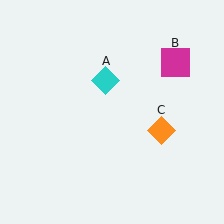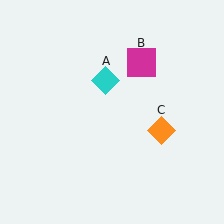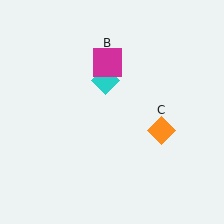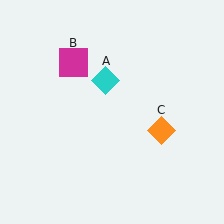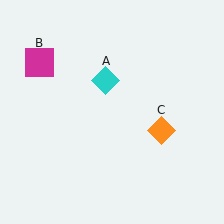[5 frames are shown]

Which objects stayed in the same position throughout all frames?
Cyan diamond (object A) and orange diamond (object C) remained stationary.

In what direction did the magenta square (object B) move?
The magenta square (object B) moved left.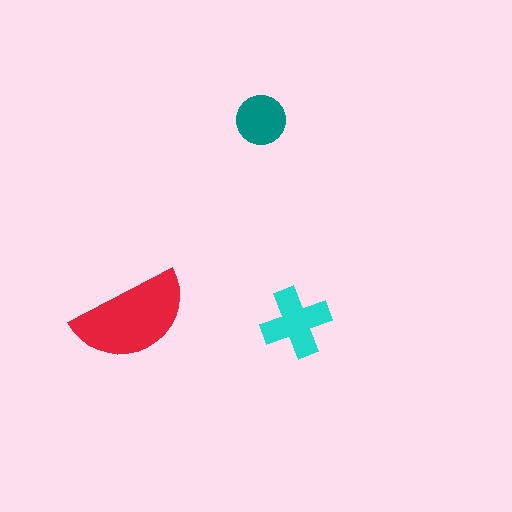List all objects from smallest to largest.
The teal circle, the cyan cross, the red semicircle.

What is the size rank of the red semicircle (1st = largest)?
1st.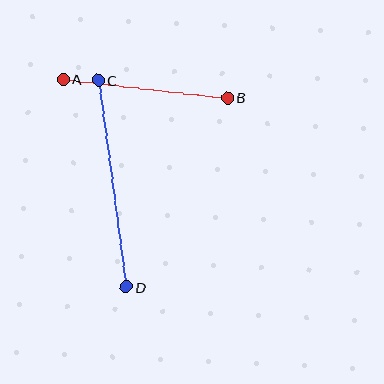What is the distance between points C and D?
The distance is approximately 209 pixels.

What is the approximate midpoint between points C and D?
The midpoint is at approximately (112, 183) pixels.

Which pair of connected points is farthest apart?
Points C and D are farthest apart.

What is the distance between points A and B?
The distance is approximately 165 pixels.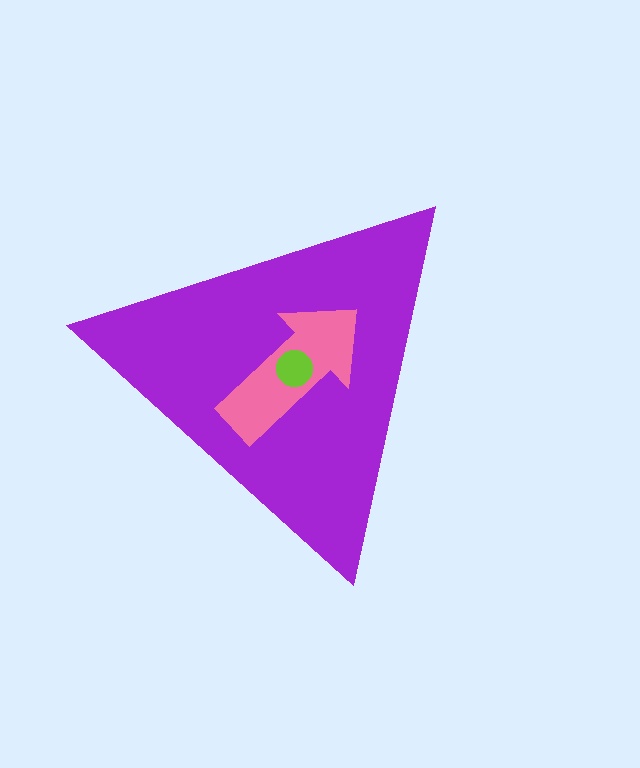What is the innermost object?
The lime circle.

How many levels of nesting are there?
3.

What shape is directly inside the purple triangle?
The pink arrow.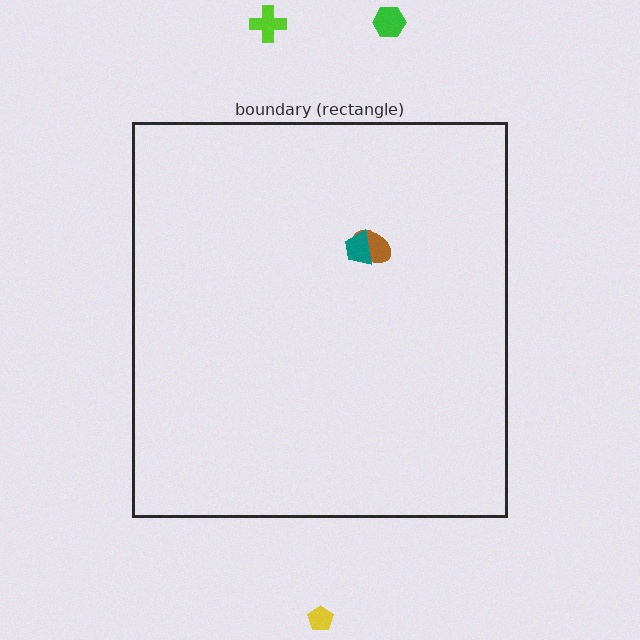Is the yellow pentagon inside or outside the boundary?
Outside.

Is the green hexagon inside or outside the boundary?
Outside.